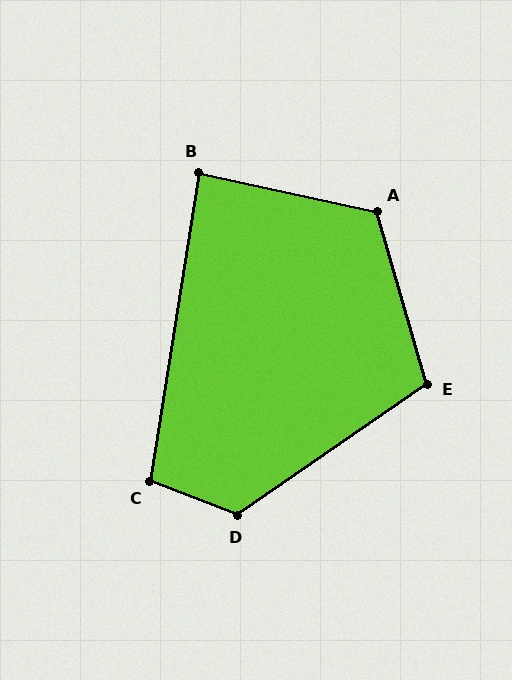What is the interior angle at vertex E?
Approximately 109 degrees (obtuse).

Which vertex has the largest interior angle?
D, at approximately 124 degrees.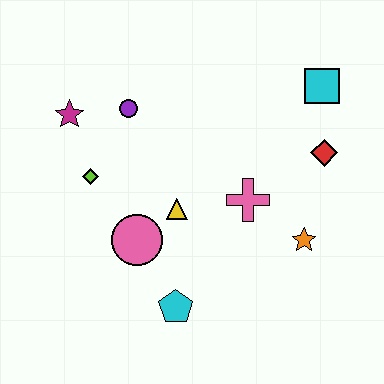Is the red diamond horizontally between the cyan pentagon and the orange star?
No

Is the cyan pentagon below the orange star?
Yes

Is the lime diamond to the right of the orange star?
No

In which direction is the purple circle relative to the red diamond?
The purple circle is to the left of the red diamond.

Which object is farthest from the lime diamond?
The cyan square is farthest from the lime diamond.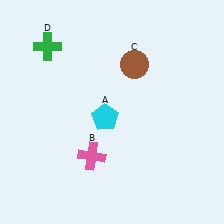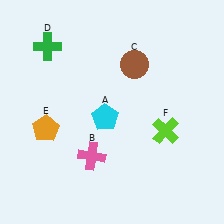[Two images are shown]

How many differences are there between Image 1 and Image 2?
There are 2 differences between the two images.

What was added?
An orange pentagon (E), a lime cross (F) were added in Image 2.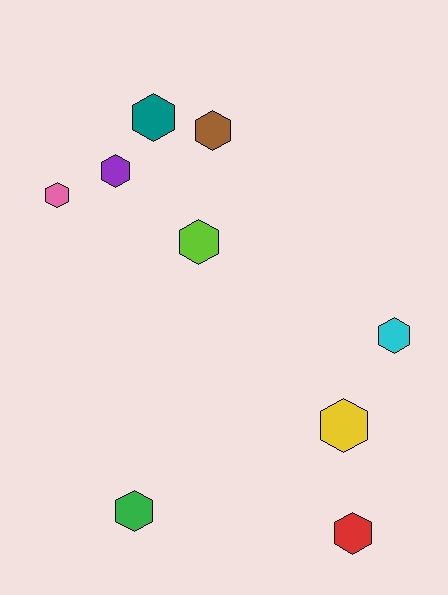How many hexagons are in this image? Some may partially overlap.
There are 9 hexagons.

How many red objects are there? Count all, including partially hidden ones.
There is 1 red object.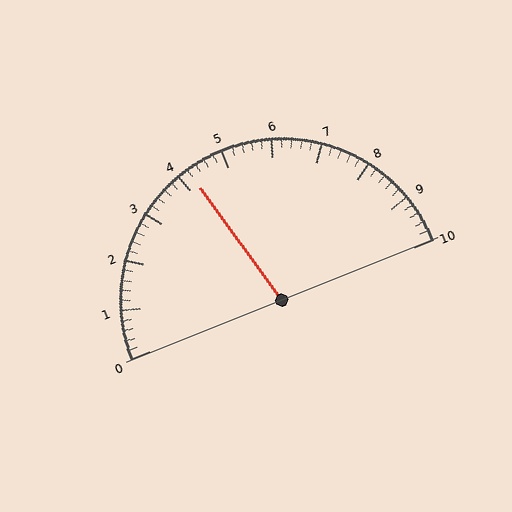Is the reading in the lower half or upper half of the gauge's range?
The reading is in the lower half of the range (0 to 10).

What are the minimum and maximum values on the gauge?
The gauge ranges from 0 to 10.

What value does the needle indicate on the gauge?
The needle indicates approximately 4.2.